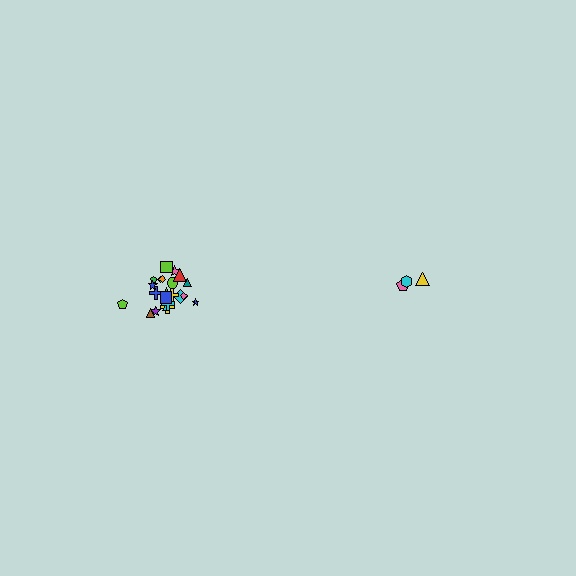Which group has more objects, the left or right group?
The left group.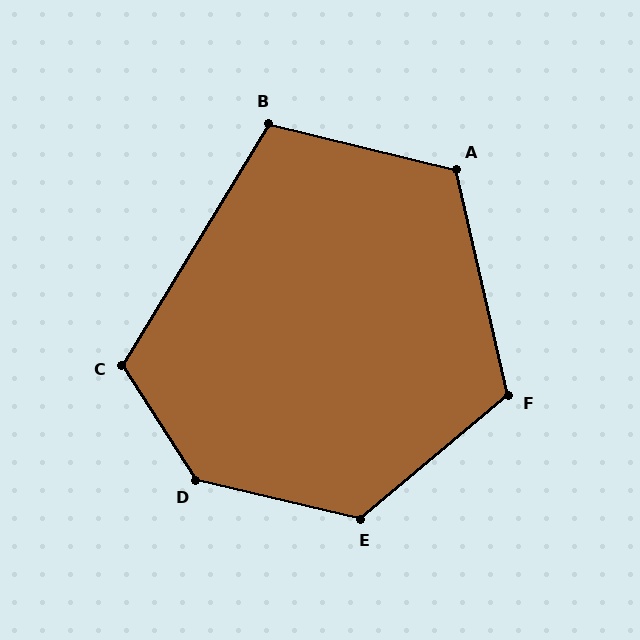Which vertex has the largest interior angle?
D, at approximately 136 degrees.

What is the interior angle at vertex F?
Approximately 117 degrees (obtuse).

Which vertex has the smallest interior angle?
B, at approximately 107 degrees.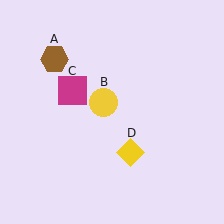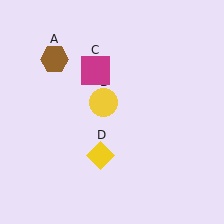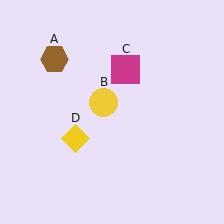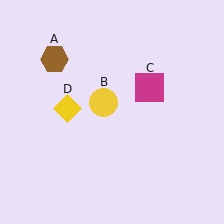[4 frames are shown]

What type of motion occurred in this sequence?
The magenta square (object C), yellow diamond (object D) rotated clockwise around the center of the scene.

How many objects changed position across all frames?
2 objects changed position: magenta square (object C), yellow diamond (object D).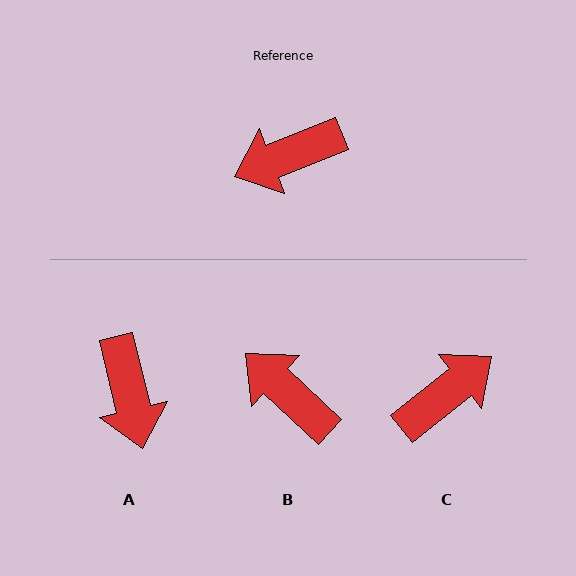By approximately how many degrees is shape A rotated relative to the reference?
Approximately 82 degrees counter-clockwise.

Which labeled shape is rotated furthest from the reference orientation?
C, about 163 degrees away.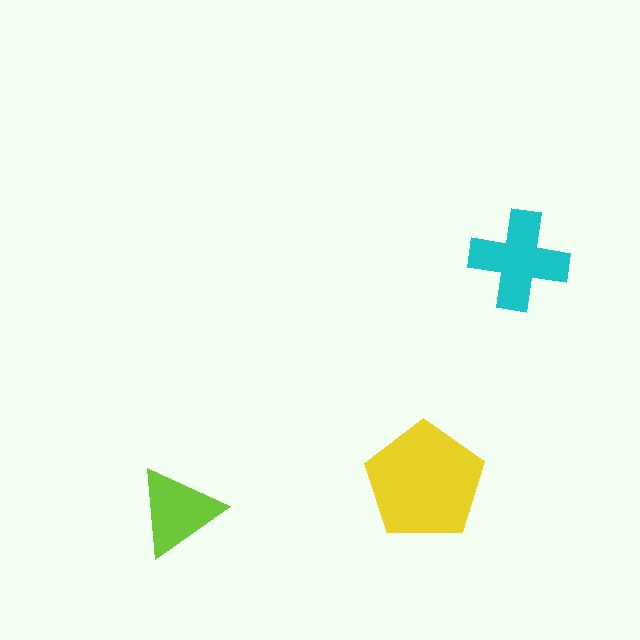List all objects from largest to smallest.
The yellow pentagon, the cyan cross, the lime triangle.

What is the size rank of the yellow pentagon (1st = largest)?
1st.